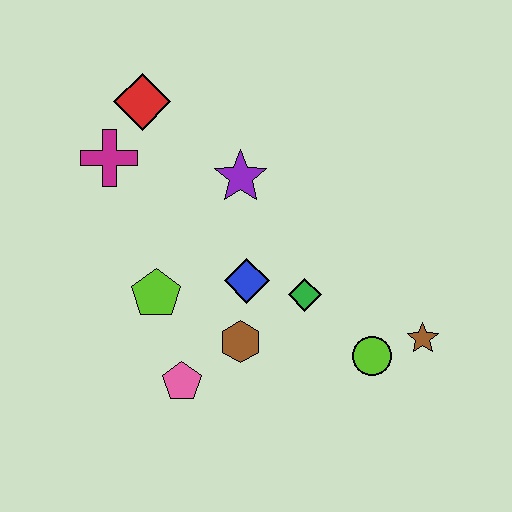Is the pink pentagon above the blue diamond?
No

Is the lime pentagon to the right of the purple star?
No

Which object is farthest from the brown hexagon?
The red diamond is farthest from the brown hexagon.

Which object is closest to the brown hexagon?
The blue diamond is closest to the brown hexagon.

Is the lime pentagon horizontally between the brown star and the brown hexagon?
No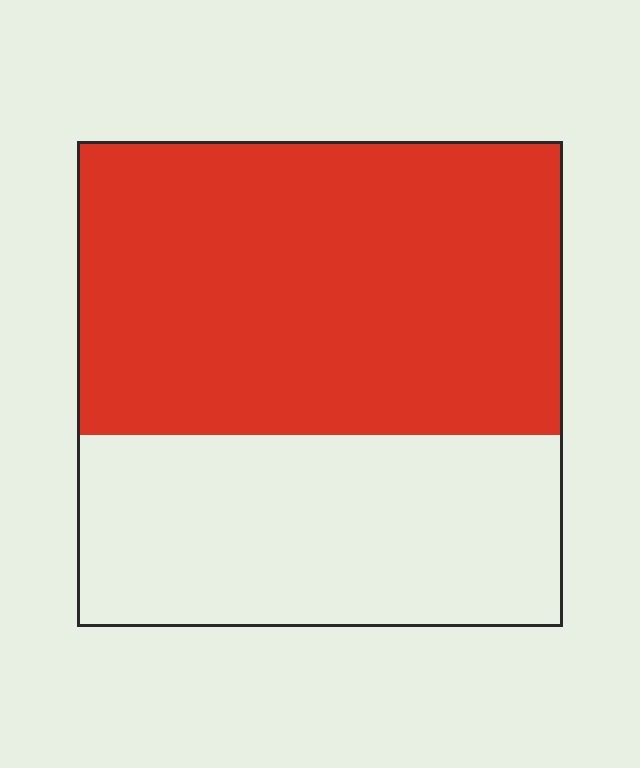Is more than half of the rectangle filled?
Yes.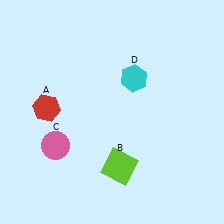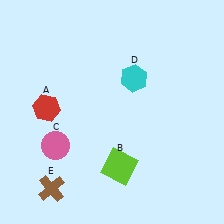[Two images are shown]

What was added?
A brown cross (E) was added in Image 2.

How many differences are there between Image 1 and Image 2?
There is 1 difference between the two images.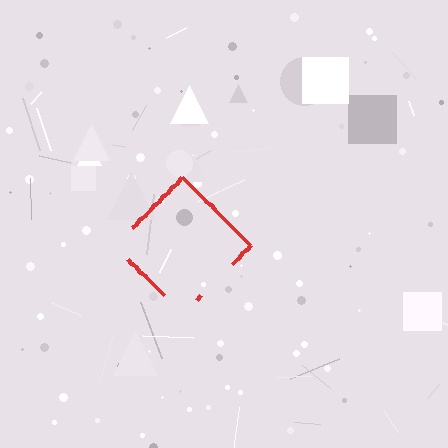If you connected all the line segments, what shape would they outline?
They would outline a diamond.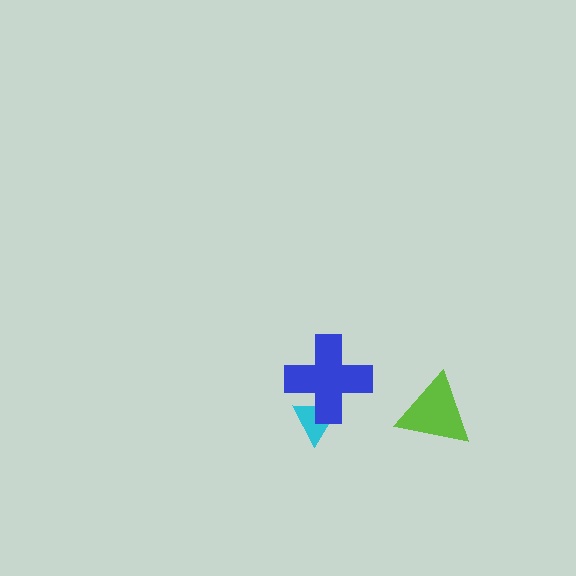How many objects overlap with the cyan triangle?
1 object overlaps with the cyan triangle.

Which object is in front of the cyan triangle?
The blue cross is in front of the cyan triangle.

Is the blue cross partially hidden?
No, no other shape covers it.